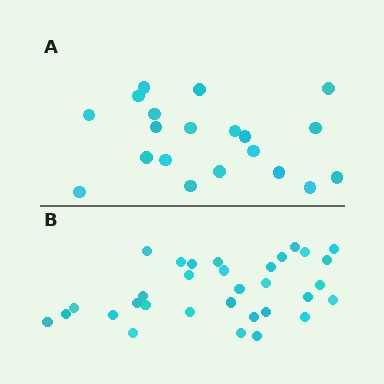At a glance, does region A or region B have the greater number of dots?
Region B (the bottom region) has more dots.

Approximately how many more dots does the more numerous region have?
Region B has roughly 12 or so more dots than region A.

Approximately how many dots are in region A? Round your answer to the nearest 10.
About 20 dots.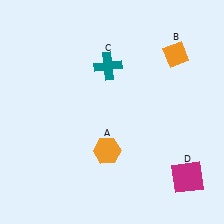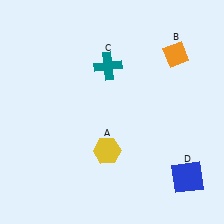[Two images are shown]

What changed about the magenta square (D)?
In Image 1, D is magenta. In Image 2, it changed to blue.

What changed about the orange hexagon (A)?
In Image 1, A is orange. In Image 2, it changed to yellow.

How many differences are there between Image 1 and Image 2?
There are 2 differences between the two images.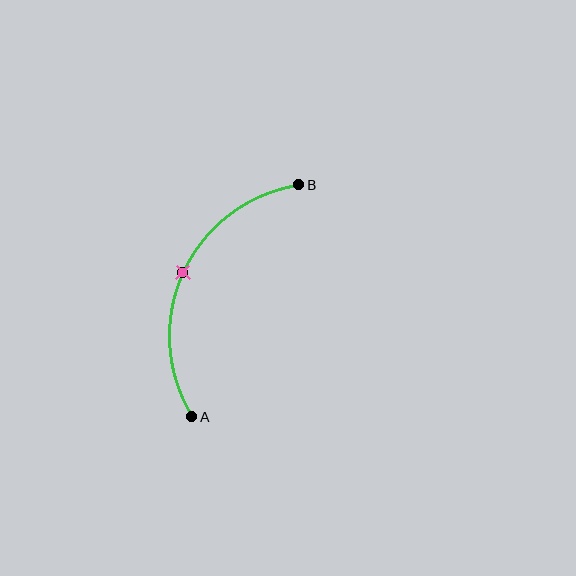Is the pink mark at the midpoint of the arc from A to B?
Yes. The pink mark lies on the arc at equal arc-length from both A and B — it is the arc midpoint.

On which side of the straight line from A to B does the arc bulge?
The arc bulges to the left of the straight line connecting A and B.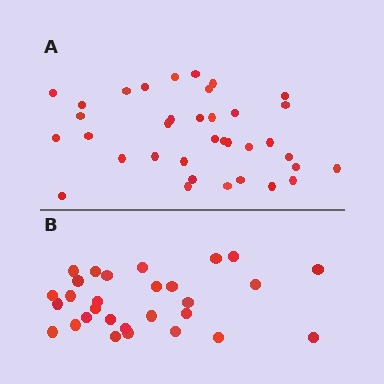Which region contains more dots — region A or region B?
Region A (the top region) has more dots.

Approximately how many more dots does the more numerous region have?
Region A has roughly 8 or so more dots than region B.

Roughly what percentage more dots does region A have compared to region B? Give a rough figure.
About 25% more.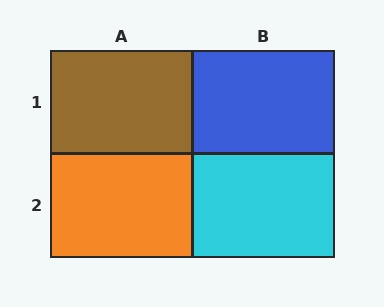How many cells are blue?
1 cell is blue.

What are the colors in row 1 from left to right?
Brown, blue.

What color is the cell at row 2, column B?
Cyan.